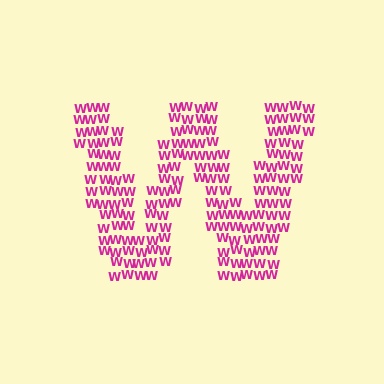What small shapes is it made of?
It is made of small letter W's.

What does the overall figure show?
The overall figure shows the letter W.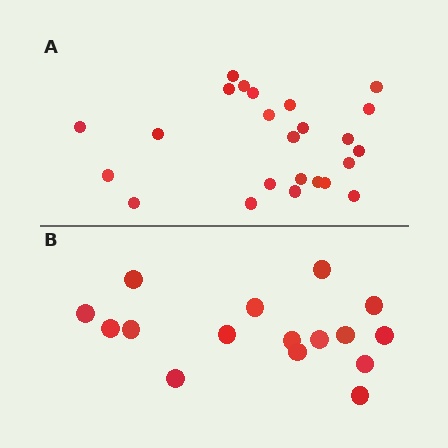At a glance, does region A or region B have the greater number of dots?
Region A (the top region) has more dots.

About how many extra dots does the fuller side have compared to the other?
Region A has roughly 8 or so more dots than region B.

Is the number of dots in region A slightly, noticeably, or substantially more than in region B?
Region A has substantially more. The ratio is roughly 1.5 to 1.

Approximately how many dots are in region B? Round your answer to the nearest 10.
About 20 dots. (The exact count is 16, which rounds to 20.)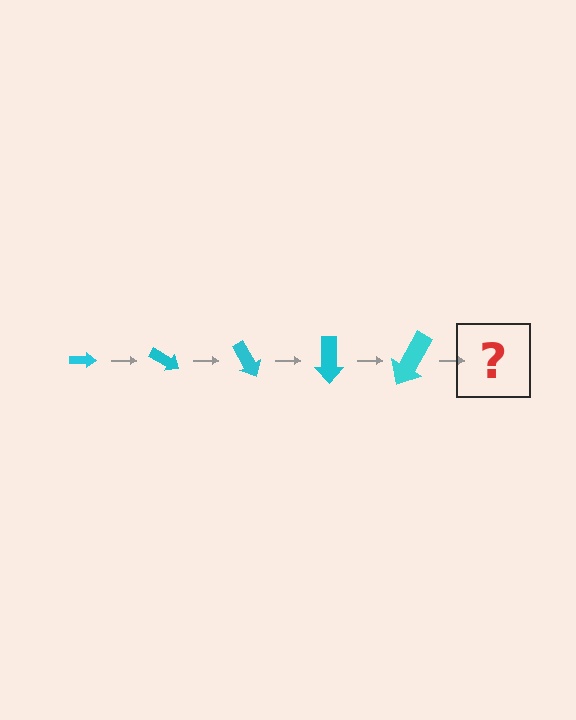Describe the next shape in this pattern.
It should be an arrow, larger than the previous one and rotated 150 degrees from the start.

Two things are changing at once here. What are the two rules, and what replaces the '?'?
The two rules are that the arrow grows larger each step and it rotates 30 degrees each step. The '?' should be an arrow, larger than the previous one and rotated 150 degrees from the start.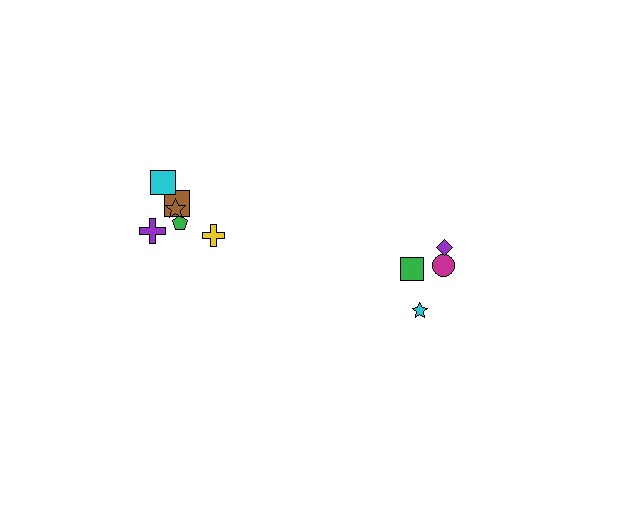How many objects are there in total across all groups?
There are 10 objects.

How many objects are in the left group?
There are 6 objects.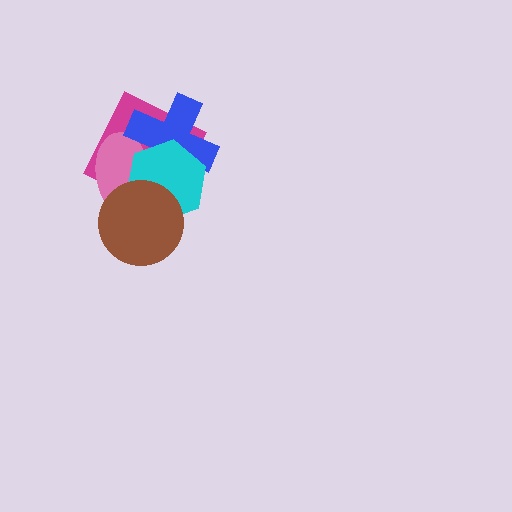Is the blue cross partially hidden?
Yes, it is partially covered by another shape.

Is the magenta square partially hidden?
Yes, it is partially covered by another shape.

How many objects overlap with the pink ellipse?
4 objects overlap with the pink ellipse.